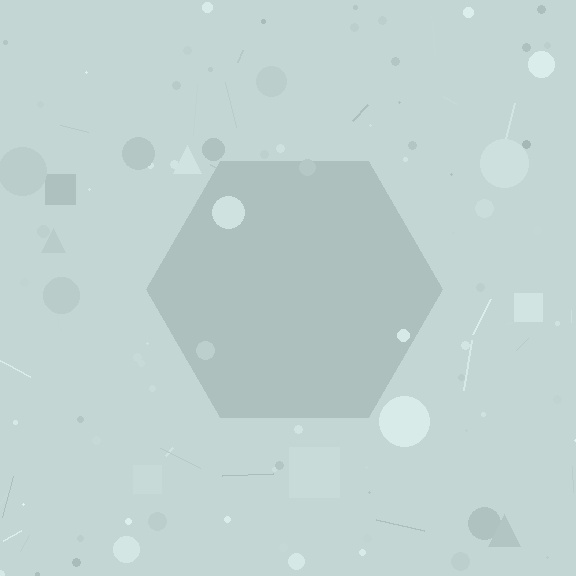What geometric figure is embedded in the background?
A hexagon is embedded in the background.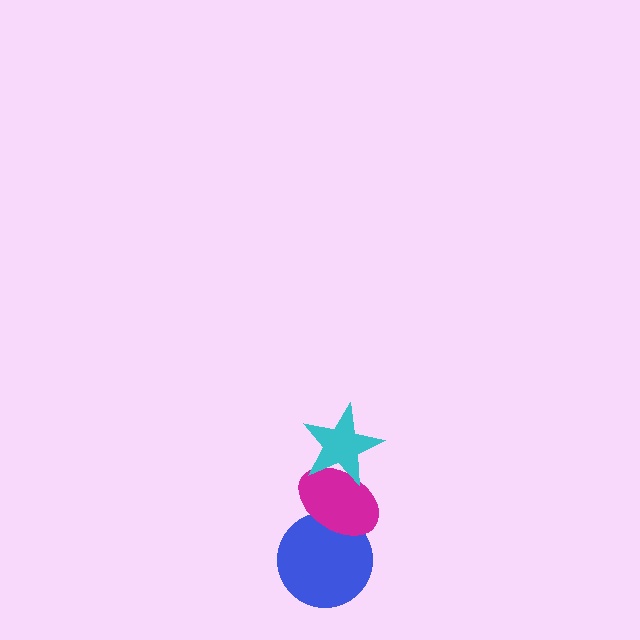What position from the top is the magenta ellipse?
The magenta ellipse is 2nd from the top.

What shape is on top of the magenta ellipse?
The cyan star is on top of the magenta ellipse.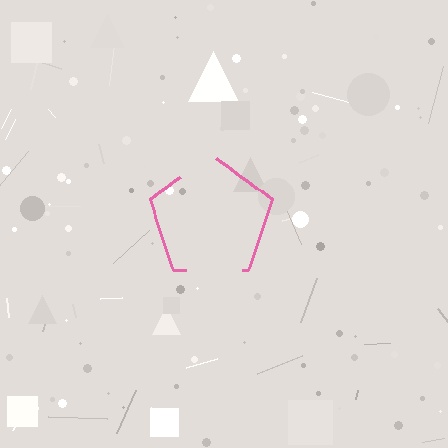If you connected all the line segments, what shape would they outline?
They would outline a pentagon.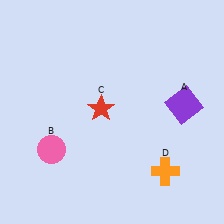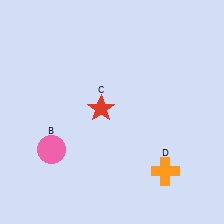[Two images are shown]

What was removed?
The purple square (A) was removed in Image 2.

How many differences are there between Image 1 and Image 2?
There is 1 difference between the two images.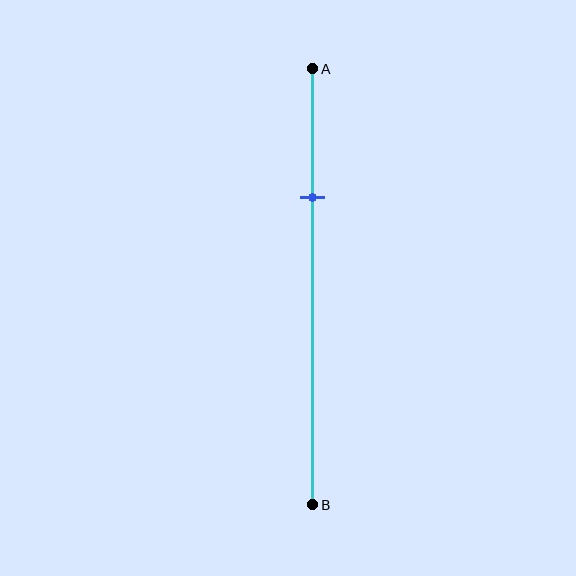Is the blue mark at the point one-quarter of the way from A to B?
No, the mark is at about 30% from A, not at the 25% one-quarter point.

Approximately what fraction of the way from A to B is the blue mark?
The blue mark is approximately 30% of the way from A to B.